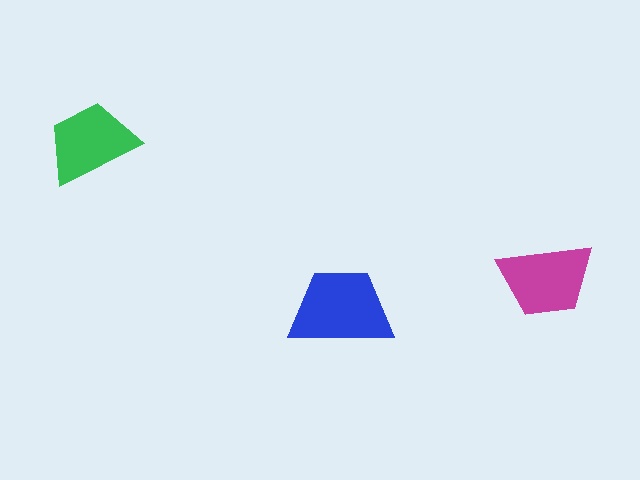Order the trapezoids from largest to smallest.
the blue one, the magenta one, the green one.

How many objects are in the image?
There are 3 objects in the image.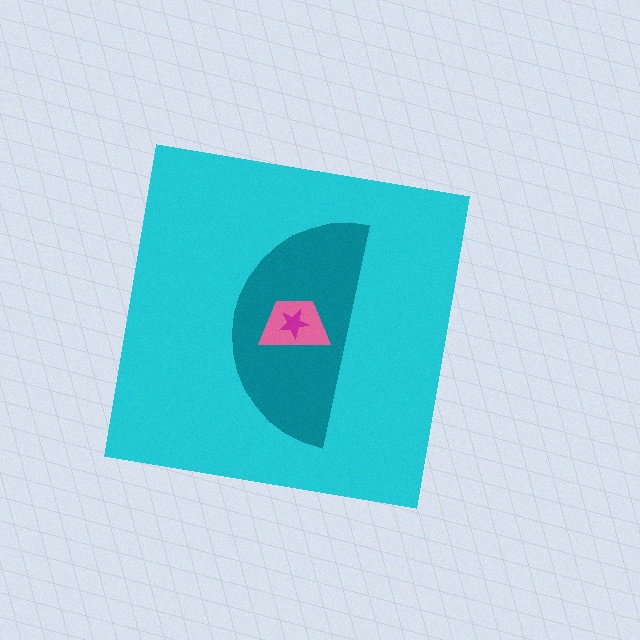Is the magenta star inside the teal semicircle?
Yes.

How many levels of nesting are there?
4.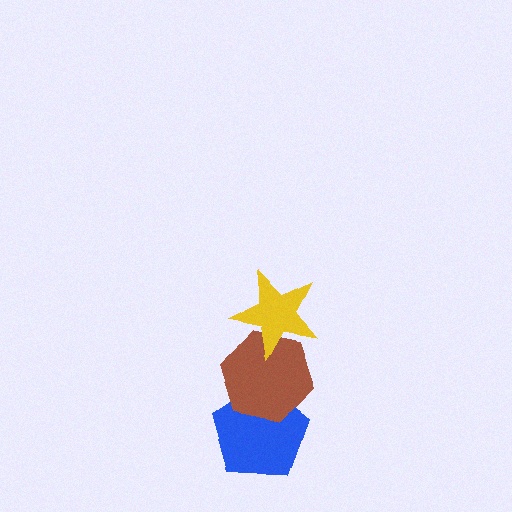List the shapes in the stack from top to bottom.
From top to bottom: the yellow star, the brown hexagon, the blue pentagon.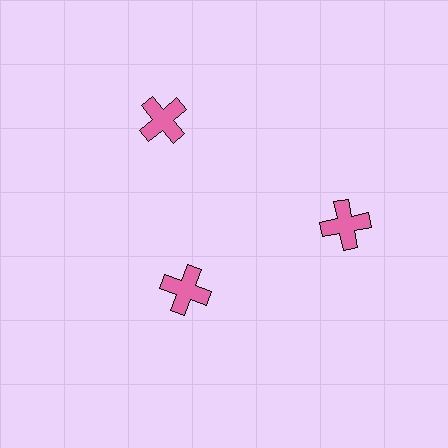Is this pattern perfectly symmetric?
No. The 3 pink crosses are arranged in a ring, but one element near the 7 o'clock position is pulled inward toward the center, breaking the 3-fold rotational symmetry.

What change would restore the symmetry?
The symmetry would be restored by moving it outward, back onto the ring so that all 3 crosses sit at equal angles and equal distance from the center.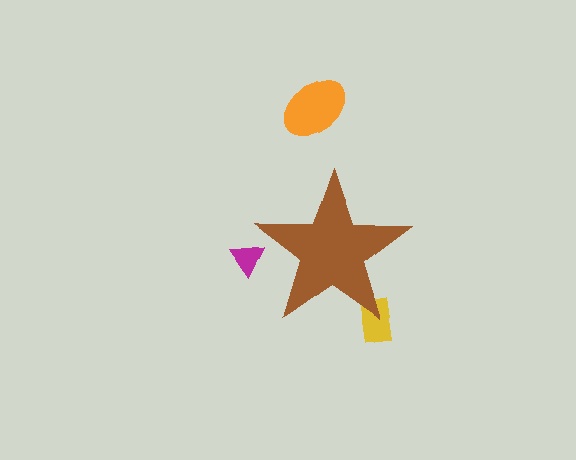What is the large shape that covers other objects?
A brown star.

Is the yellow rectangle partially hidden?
Yes, the yellow rectangle is partially hidden behind the brown star.